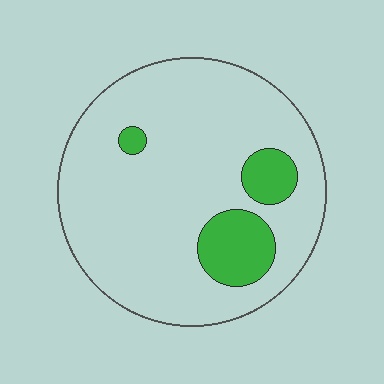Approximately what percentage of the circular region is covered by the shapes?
Approximately 15%.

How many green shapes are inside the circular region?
3.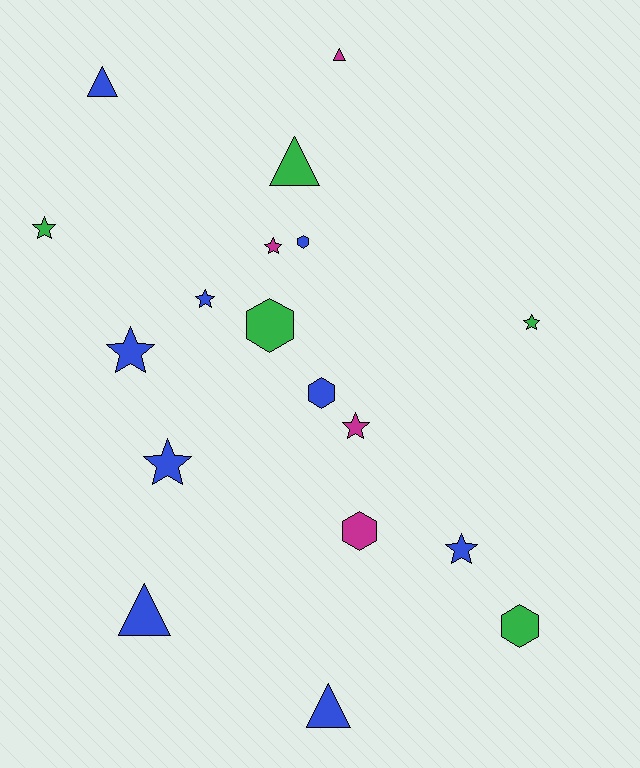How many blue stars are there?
There are 4 blue stars.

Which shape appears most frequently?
Star, with 8 objects.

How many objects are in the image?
There are 18 objects.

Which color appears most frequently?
Blue, with 9 objects.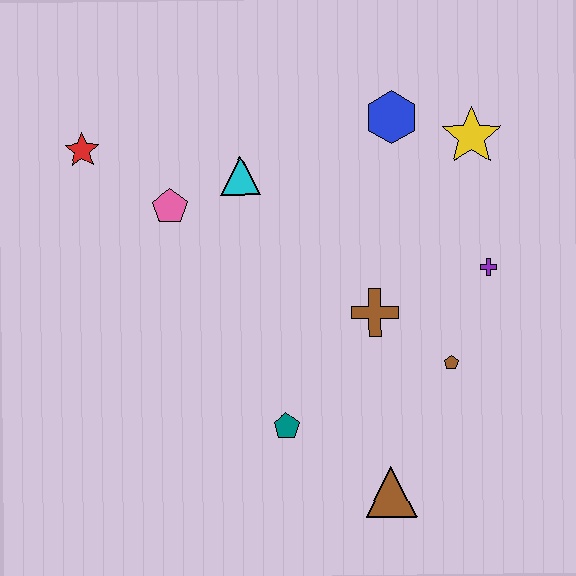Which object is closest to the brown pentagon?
The brown cross is closest to the brown pentagon.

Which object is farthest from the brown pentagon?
The red star is farthest from the brown pentagon.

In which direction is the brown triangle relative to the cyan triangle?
The brown triangle is below the cyan triangle.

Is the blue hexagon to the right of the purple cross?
No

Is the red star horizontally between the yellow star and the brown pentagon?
No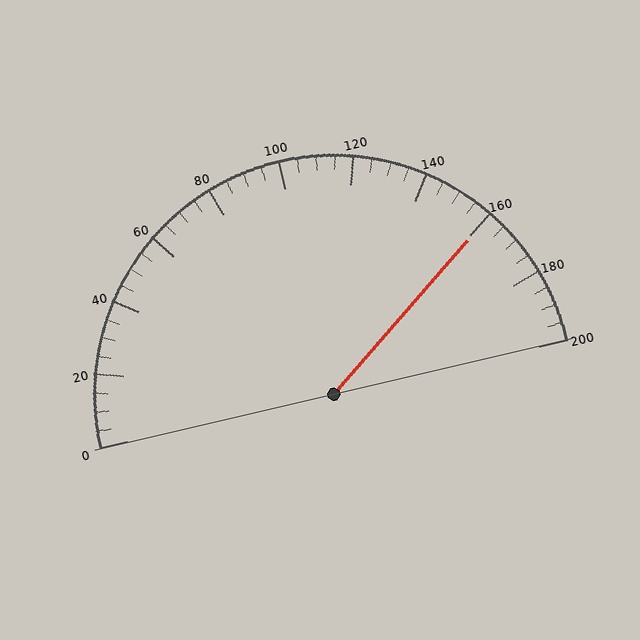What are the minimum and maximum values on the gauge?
The gauge ranges from 0 to 200.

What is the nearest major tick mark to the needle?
The nearest major tick mark is 160.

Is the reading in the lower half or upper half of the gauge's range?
The reading is in the upper half of the range (0 to 200).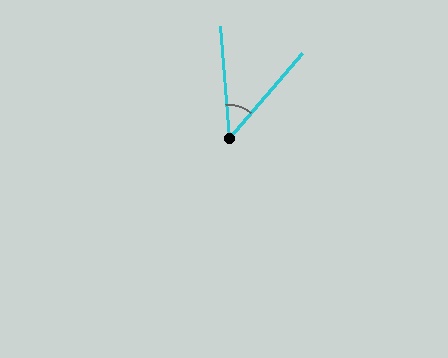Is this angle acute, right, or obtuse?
It is acute.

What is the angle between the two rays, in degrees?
Approximately 46 degrees.